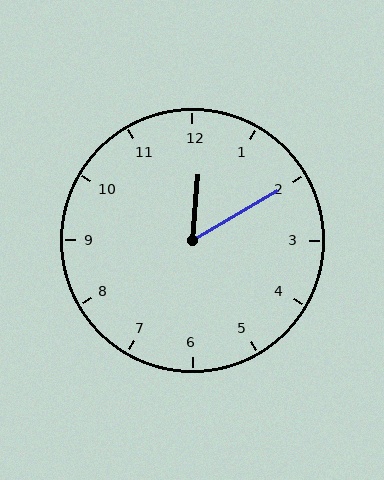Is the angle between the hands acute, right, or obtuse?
It is acute.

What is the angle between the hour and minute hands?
Approximately 55 degrees.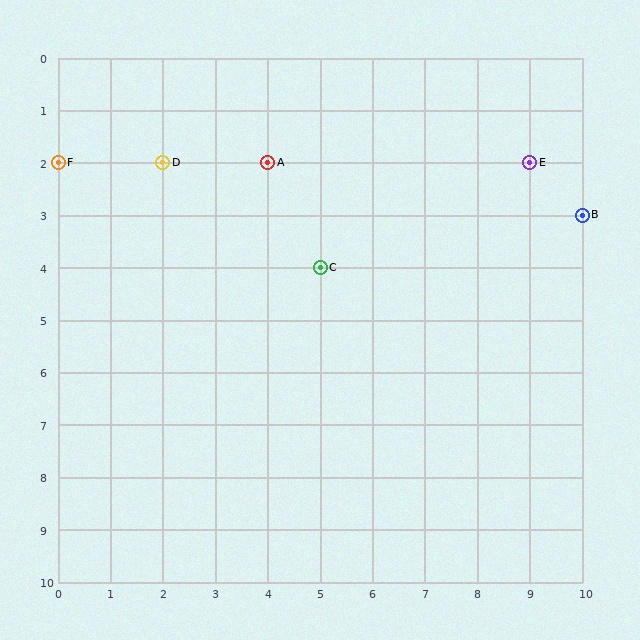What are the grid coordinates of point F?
Point F is at grid coordinates (0, 2).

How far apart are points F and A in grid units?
Points F and A are 4 columns apart.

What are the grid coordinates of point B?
Point B is at grid coordinates (10, 3).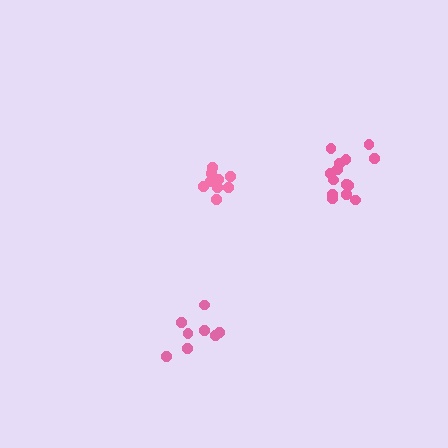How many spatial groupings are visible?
There are 3 spatial groupings.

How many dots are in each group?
Group 1: 8 dots, Group 2: 9 dots, Group 3: 14 dots (31 total).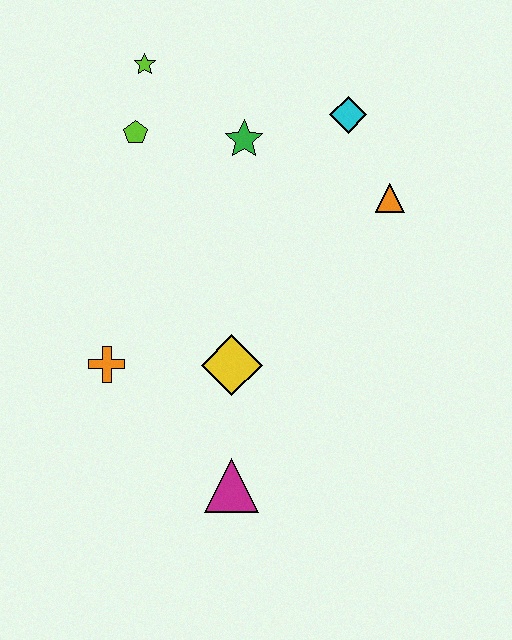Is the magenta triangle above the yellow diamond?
No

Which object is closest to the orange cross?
The yellow diamond is closest to the orange cross.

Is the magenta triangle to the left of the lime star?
No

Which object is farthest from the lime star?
The magenta triangle is farthest from the lime star.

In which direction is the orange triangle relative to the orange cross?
The orange triangle is to the right of the orange cross.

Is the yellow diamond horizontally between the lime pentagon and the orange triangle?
Yes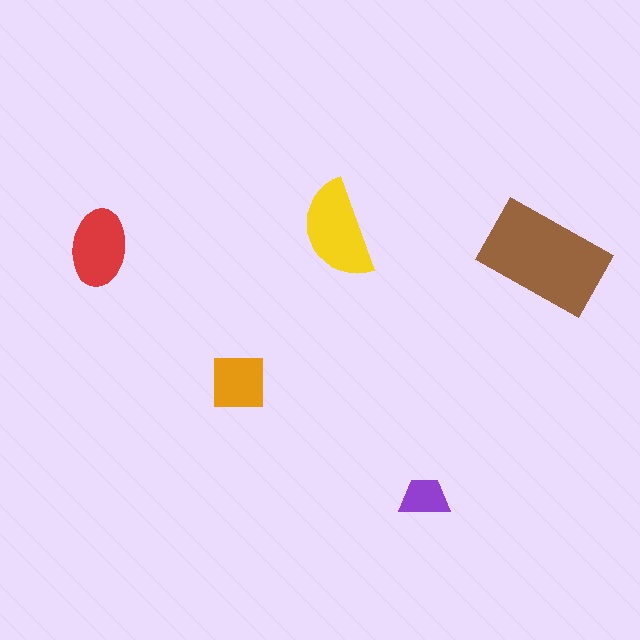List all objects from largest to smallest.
The brown rectangle, the yellow semicircle, the red ellipse, the orange square, the purple trapezoid.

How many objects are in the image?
There are 5 objects in the image.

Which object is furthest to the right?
The brown rectangle is rightmost.